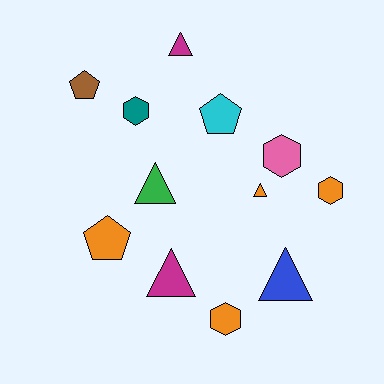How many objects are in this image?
There are 12 objects.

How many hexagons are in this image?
There are 4 hexagons.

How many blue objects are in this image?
There is 1 blue object.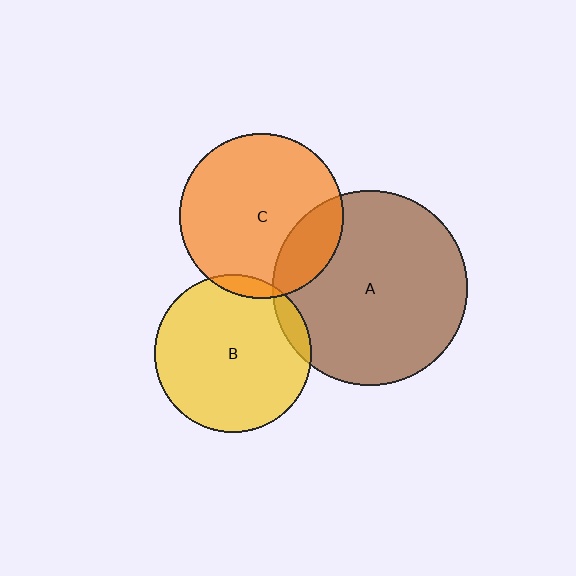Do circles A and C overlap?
Yes.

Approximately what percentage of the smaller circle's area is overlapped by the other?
Approximately 20%.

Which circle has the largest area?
Circle A (brown).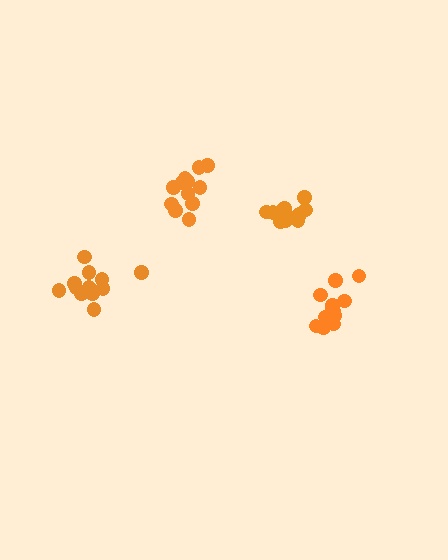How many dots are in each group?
Group 1: 12 dots, Group 2: 13 dots, Group 3: 13 dots, Group 4: 13 dots (51 total).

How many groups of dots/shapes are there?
There are 4 groups.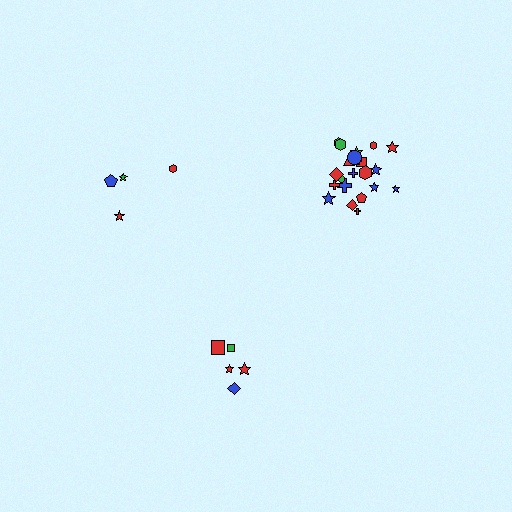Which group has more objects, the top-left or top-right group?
The top-right group.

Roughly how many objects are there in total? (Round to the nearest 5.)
Roughly 30 objects in total.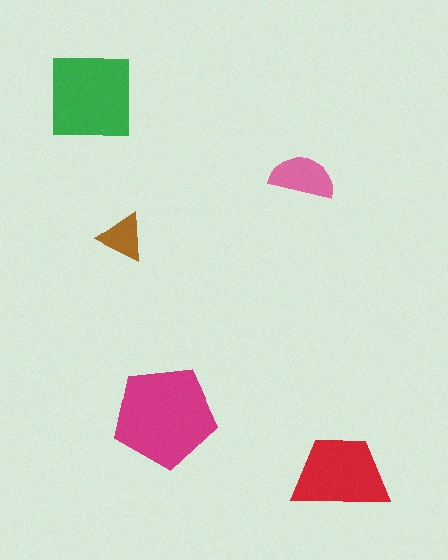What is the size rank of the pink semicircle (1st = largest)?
4th.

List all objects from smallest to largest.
The brown triangle, the pink semicircle, the red trapezoid, the green square, the magenta pentagon.